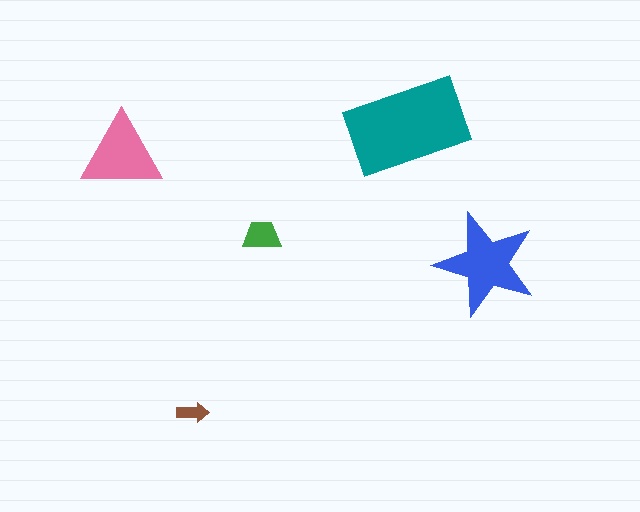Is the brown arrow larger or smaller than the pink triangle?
Smaller.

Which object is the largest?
The teal rectangle.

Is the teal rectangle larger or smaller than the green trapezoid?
Larger.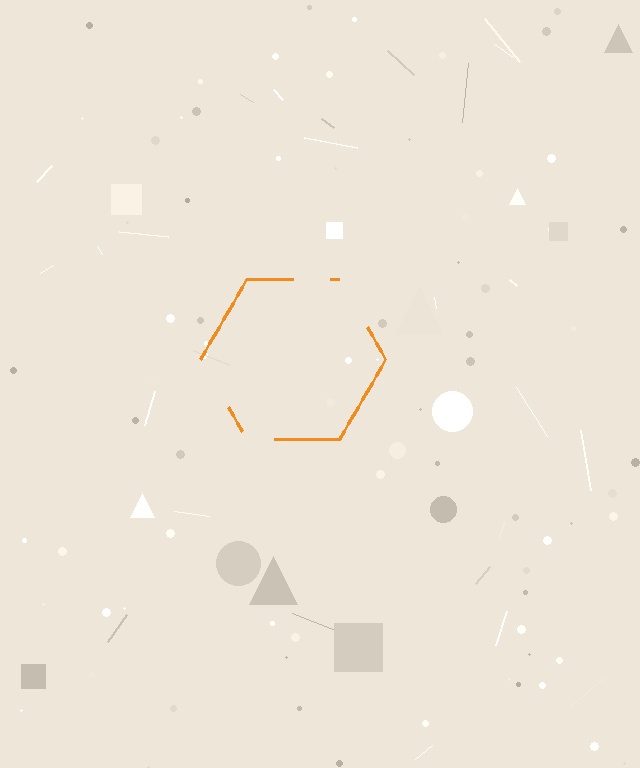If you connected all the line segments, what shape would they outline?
They would outline a hexagon.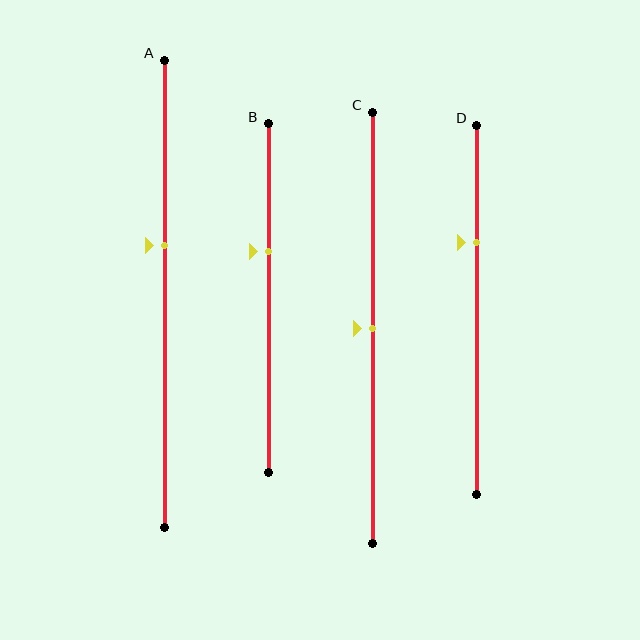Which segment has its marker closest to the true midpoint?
Segment C has its marker closest to the true midpoint.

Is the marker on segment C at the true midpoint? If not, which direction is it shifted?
Yes, the marker on segment C is at the true midpoint.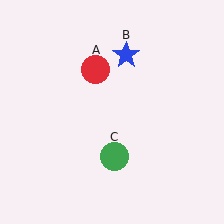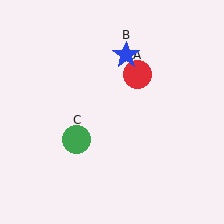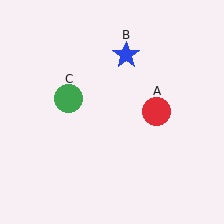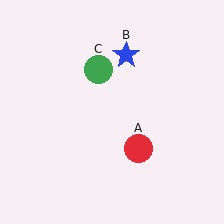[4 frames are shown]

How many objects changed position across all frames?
2 objects changed position: red circle (object A), green circle (object C).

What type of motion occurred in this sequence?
The red circle (object A), green circle (object C) rotated clockwise around the center of the scene.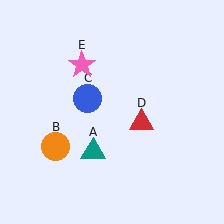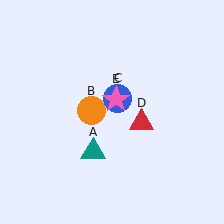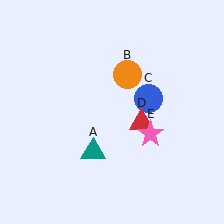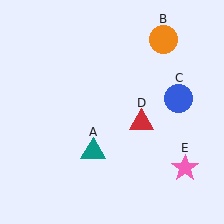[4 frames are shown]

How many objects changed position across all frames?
3 objects changed position: orange circle (object B), blue circle (object C), pink star (object E).